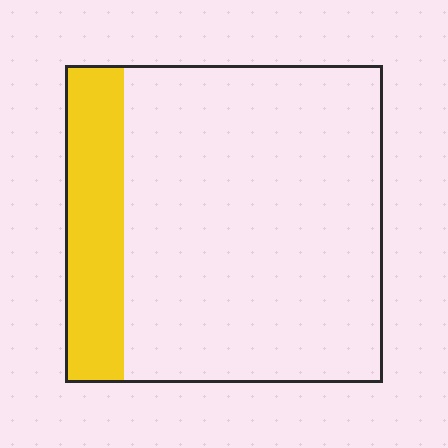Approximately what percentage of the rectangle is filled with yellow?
Approximately 20%.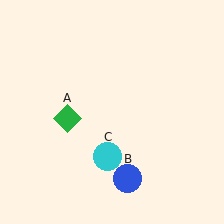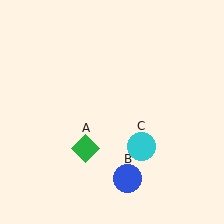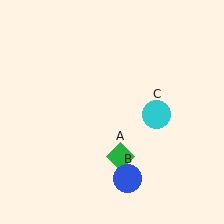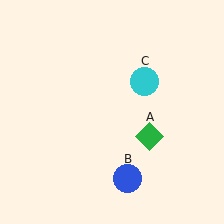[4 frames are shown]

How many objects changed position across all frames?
2 objects changed position: green diamond (object A), cyan circle (object C).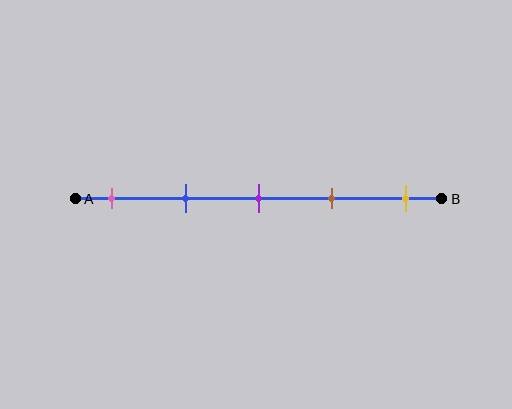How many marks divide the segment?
There are 5 marks dividing the segment.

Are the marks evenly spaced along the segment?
Yes, the marks are approximately evenly spaced.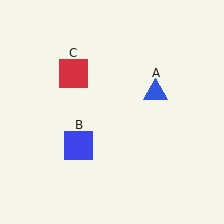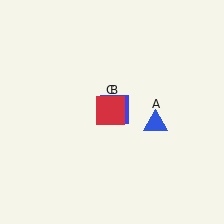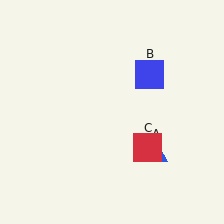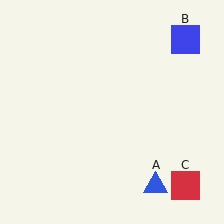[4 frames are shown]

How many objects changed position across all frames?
3 objects changed position: blue triangle (object A), blue square (object B), red square (object C).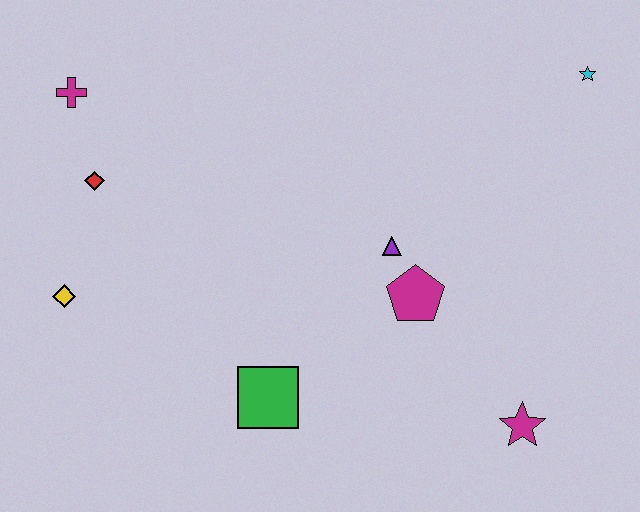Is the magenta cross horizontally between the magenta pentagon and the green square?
No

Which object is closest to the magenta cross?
The red diamond is closest to the magenta cross.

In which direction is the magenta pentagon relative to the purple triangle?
The magenta pentagon is below the purple triangle.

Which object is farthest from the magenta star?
The magenta cross is farthest from the magenta star.